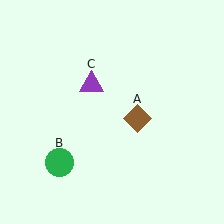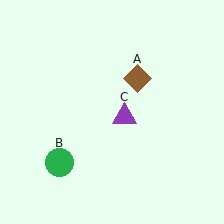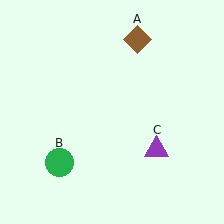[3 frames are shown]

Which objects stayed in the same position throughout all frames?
Green circle (object B) remained stationary.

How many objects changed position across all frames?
2 objects changed position: brown diamond (object A), purple triangle (object C).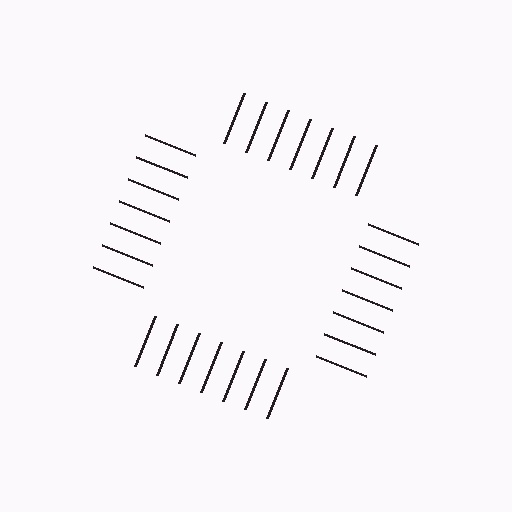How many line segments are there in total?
28 — 7 along each of the 4 edges.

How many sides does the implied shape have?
4 sides — the line-ends trace a square.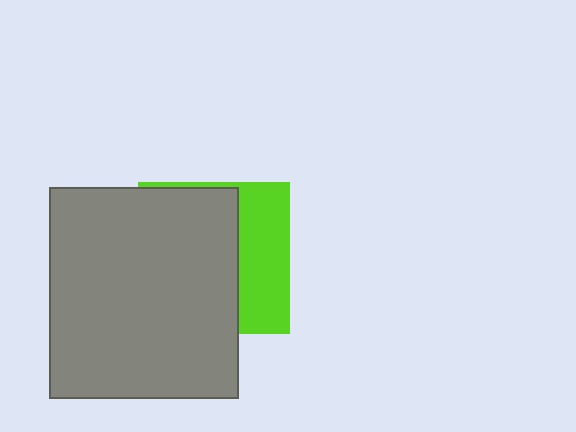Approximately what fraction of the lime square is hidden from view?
Roughly 64% of the lime square is hidden behind the gray rectangle.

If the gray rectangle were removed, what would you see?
You would see the complete lime square.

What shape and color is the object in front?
The object in front is a gray rectangle.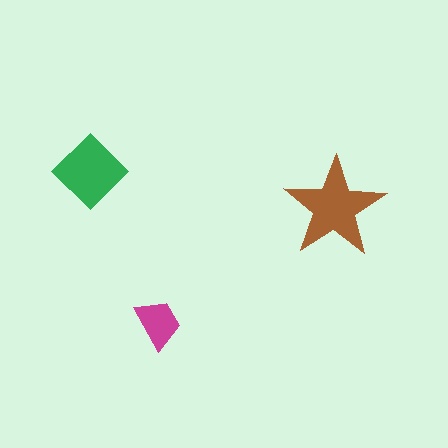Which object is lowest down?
The magenta trapezoid is bottommost.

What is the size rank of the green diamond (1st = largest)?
2nd.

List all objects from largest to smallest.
The brown star, the green diamond, the magenta trapezoid.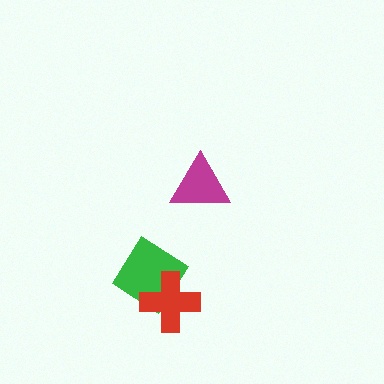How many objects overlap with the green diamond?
1 object overlaps with the green diamond.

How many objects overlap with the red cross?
1 object overlaps with the red cross.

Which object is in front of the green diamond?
The red cross is in front of the green diamond.